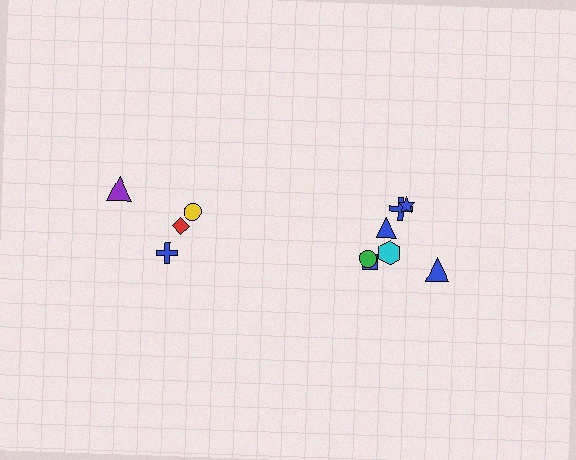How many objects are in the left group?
There are 4 objects.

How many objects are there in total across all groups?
There are 11 objects.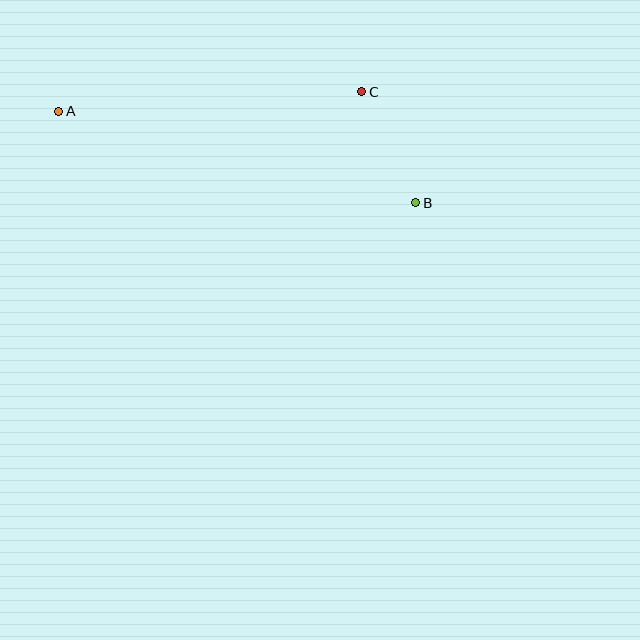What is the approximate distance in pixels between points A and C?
The distance between A and C is approximately 304 pixels.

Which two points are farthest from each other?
Points A and B are farthest from each other.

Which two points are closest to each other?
Points B and C are closest to each other.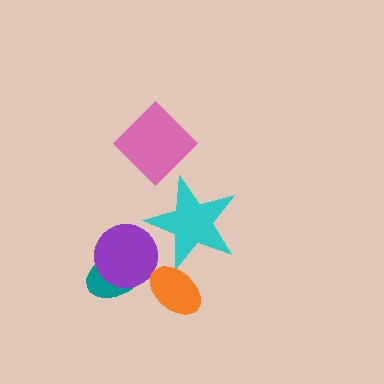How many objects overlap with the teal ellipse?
1 object overlaps with the teal ellipse.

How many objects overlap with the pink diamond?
0 objects overlap with the pink diamond.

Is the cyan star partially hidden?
Yes, it is partially covered by another shape.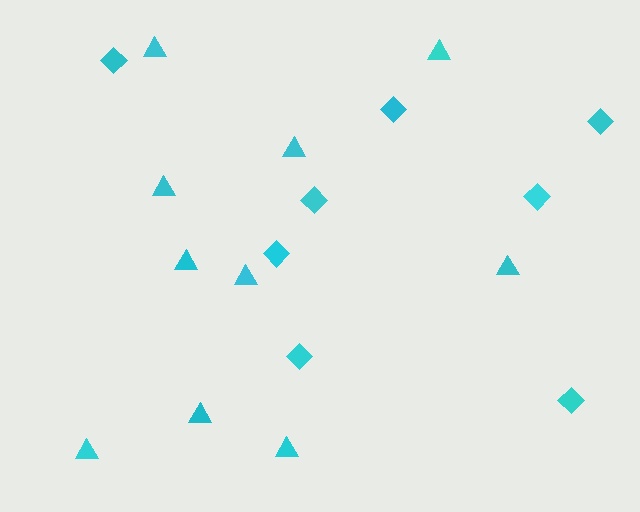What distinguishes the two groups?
There are 2 groups: one group of triangles (10) and one group of diamonds (8).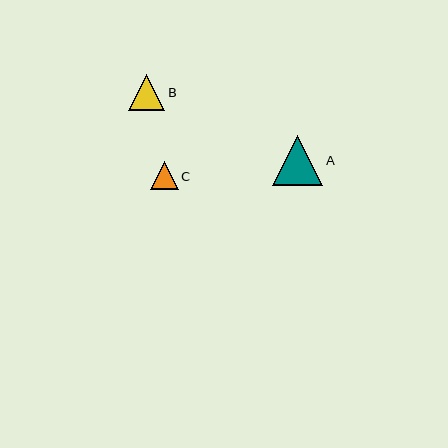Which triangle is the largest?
Triangle A is the largest with a size of approximately 50 pixels.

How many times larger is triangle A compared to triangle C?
Triangle A is approximately 1.8 times the size of triangle C.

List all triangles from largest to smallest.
From largest to smallest: A, B, C.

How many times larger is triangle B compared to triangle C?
Triangle B is approximately 1.3 times the size of triangle C.